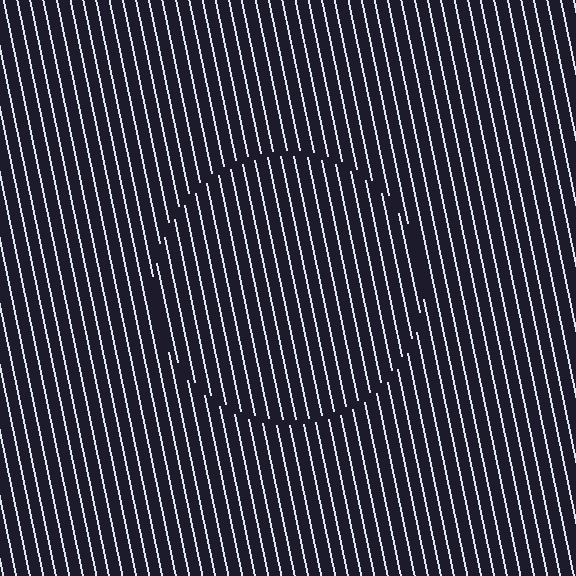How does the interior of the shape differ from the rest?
The interior of the shape contains the same grating, shifted by half a period — the contour is defined by the phase discontinuity where line-ends from the inner and outer gratings abut.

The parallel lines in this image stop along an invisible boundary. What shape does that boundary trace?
An illusory circle. The interior of the shape contains the same grating, shifted by half a period — the contour is defined by the phase discontinuity where line-ends from the inner and outer gratings abut.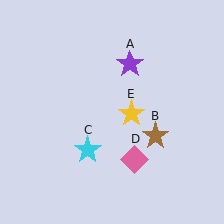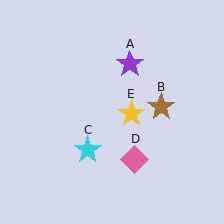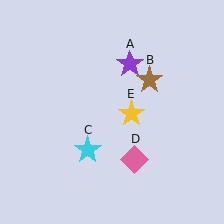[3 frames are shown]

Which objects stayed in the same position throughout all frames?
Purple star (object A) and cyan star (object C) and pink diamond (object D) and yellow star (object E) remained stationary.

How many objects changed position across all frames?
1 object changed position: brown star (object B).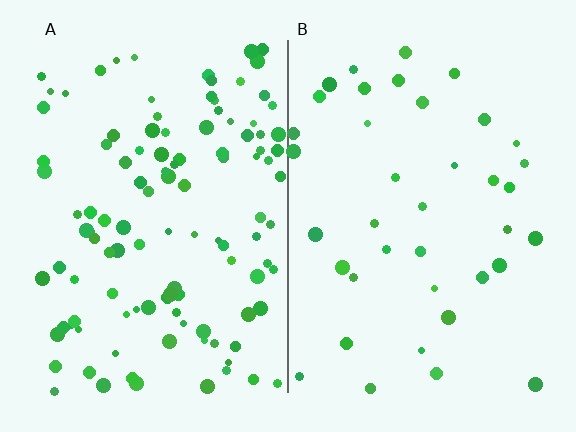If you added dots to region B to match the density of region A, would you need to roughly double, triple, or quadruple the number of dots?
Approximately triple.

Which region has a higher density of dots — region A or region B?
A (the left).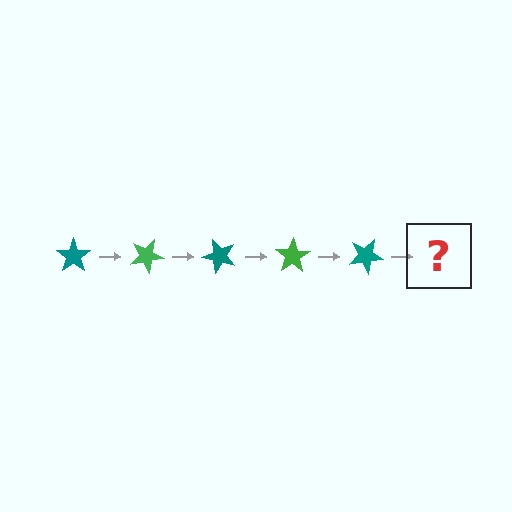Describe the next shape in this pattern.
It should be a green star, rotated 125 degrees from the start.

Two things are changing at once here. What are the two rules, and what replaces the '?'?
The two rules are that it rotates 25 degrees each step and the color cycles through teal and green. The '?' should be a green star, rotated 125 degrees from the start.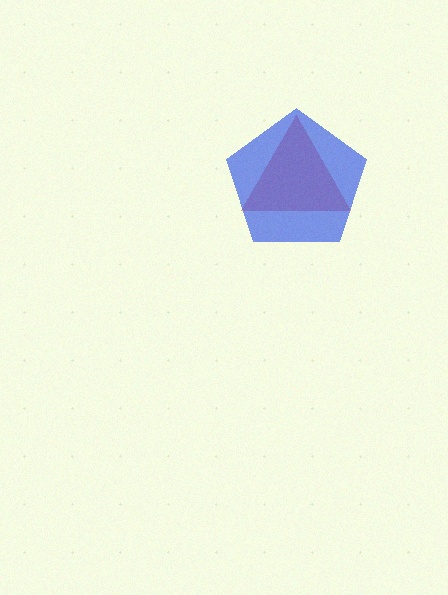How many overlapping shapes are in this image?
There are 2 overlapping shapes in the image.